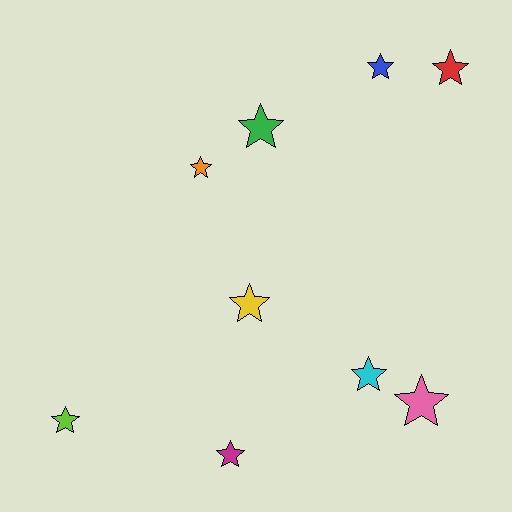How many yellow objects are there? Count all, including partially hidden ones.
There is 1 yellow object.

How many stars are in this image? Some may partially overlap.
There are 9 stars.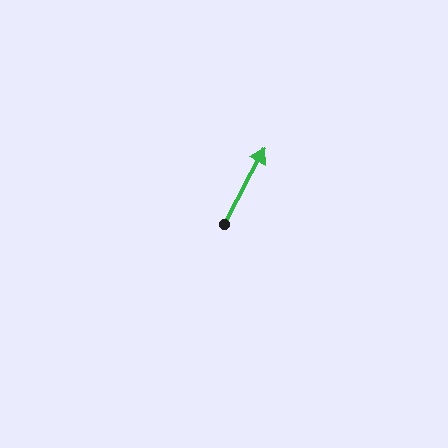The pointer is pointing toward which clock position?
Roughly 1 o'clock.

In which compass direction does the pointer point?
Northeast.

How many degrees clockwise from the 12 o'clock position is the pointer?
Approximately 28 degrees.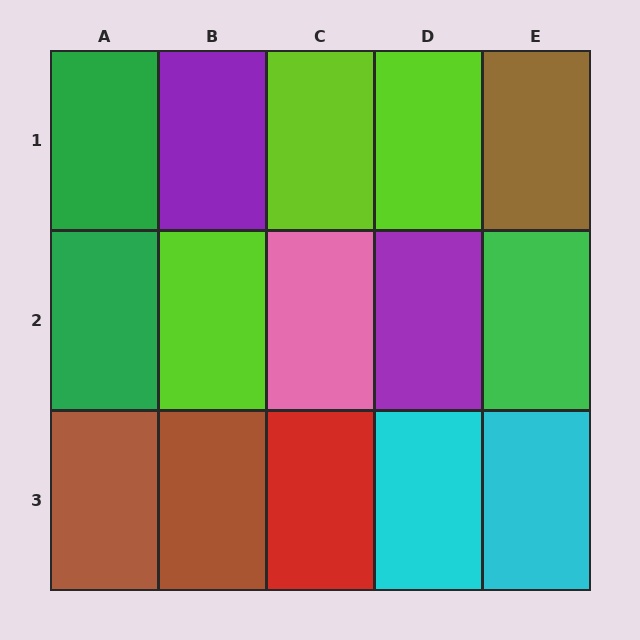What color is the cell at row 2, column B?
Lime.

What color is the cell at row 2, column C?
Pink.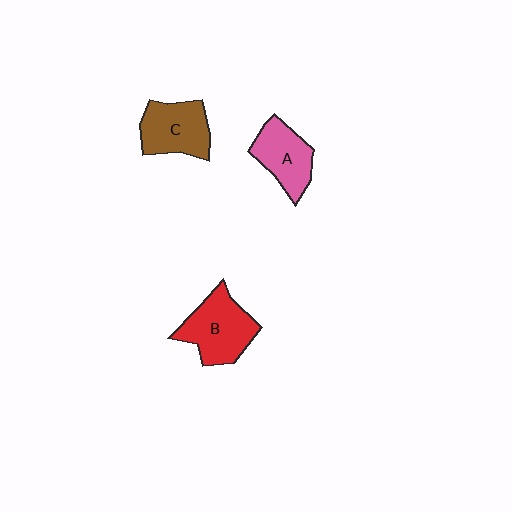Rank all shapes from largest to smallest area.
From largest to smallest: B (red), C (brown), A (pink).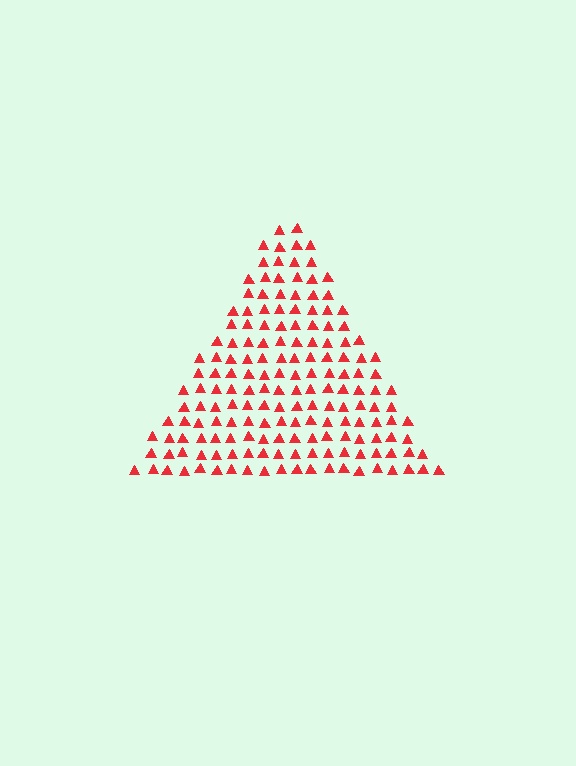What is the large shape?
The large shape is a triangle.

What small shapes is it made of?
It is made of small triangles.